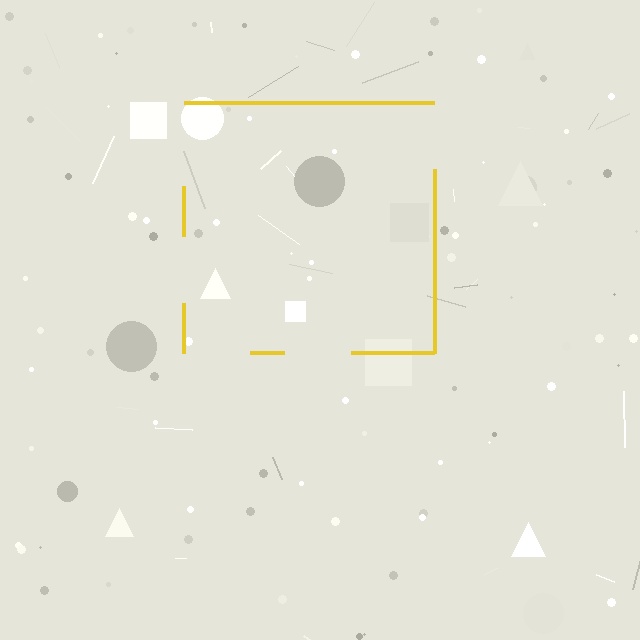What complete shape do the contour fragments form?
The contour fragments form a square.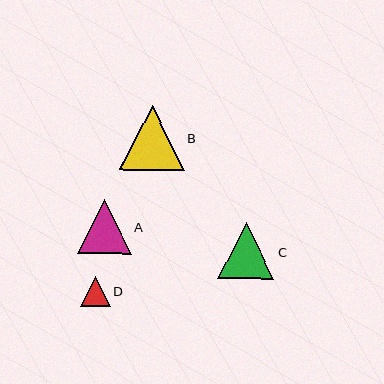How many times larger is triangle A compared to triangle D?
Triangle A is approximately 1.8 times the size of triangle D.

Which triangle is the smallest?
Triangle D is the smallest with a size of approximately 30 pixels.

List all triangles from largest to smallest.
From largest to smallest: B, C, A, D.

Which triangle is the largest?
Triangle B is the largest with a size of approximately 65 pixels.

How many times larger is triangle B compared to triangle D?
Triangle B is approximately 2.2 times the size of triangle D.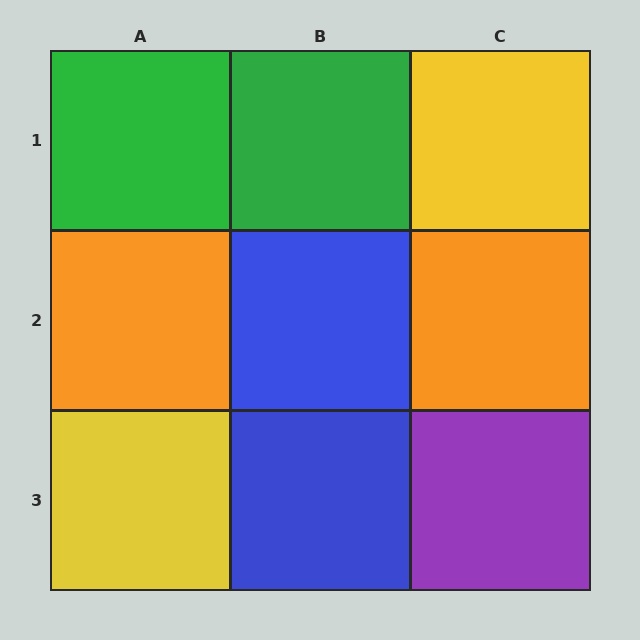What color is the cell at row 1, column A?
Green.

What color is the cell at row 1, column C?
Yellow.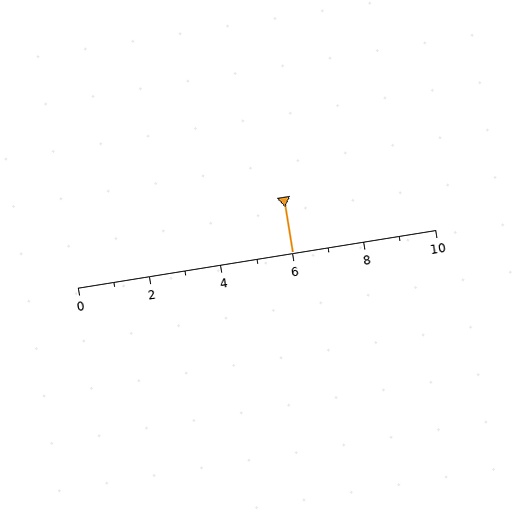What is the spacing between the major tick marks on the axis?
The major ticks are spaced 2 apart.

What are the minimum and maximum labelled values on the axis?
The axis runs from 0 to 10.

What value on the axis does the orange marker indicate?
The marker indicates approximately 6.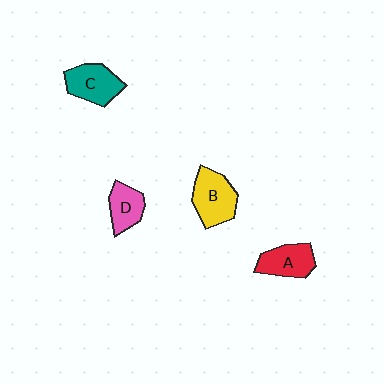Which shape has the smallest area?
Shape D (pink).